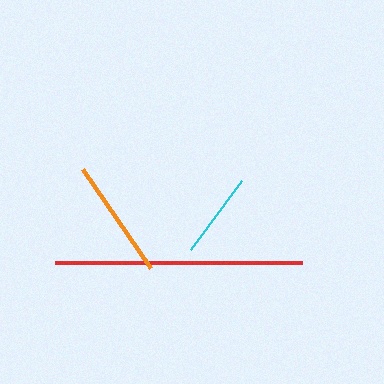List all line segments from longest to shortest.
From longest to shortest: red, orange, cyan.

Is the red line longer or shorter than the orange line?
The red line is longer than the orange line.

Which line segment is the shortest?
The cyan line is the shortest at approximately 85 pixels.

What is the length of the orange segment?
The orange segment is approximately 120 pixels long.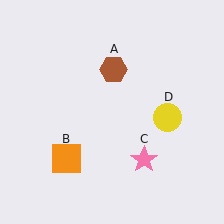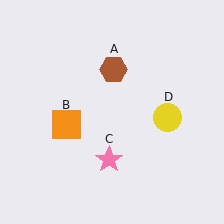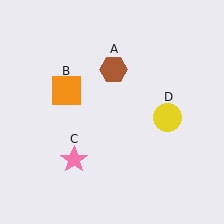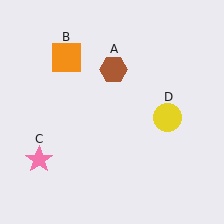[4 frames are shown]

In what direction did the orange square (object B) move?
The orange square (object B) moved up.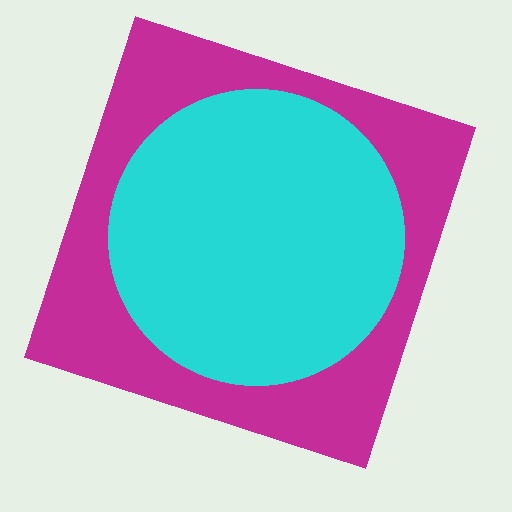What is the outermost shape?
The magenta square.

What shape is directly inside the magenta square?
The cyan circle.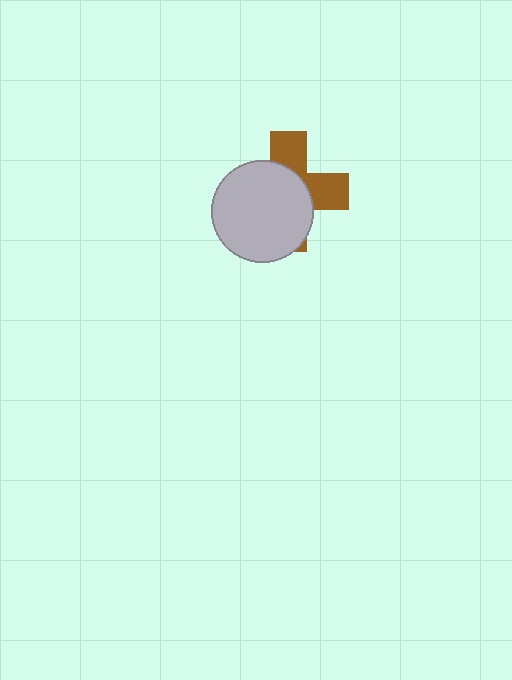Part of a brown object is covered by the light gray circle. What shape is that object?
It is a cross.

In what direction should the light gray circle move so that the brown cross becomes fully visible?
The light gray circle should move toward the lower-left. That is the shortest direction to clear the overlap and leave the brown cross fully visible.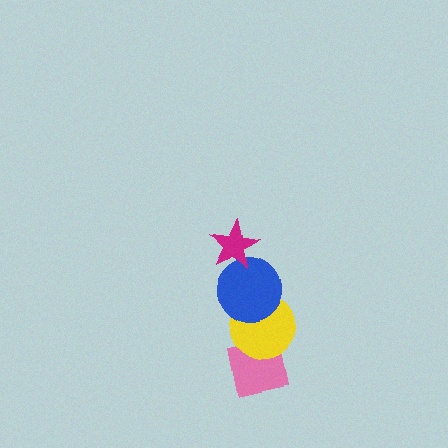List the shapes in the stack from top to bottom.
From top to bottom: the magenta star, the blue circle, the yellow circle, the pink square.